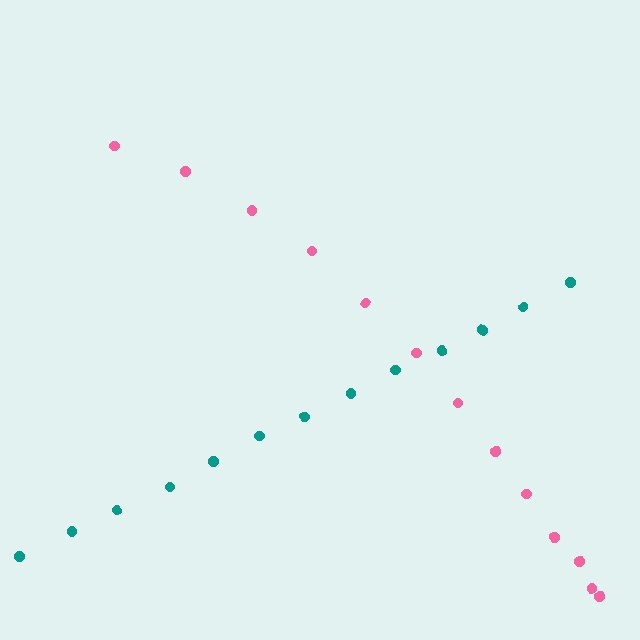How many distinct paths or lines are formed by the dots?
There are 2 distinct paths.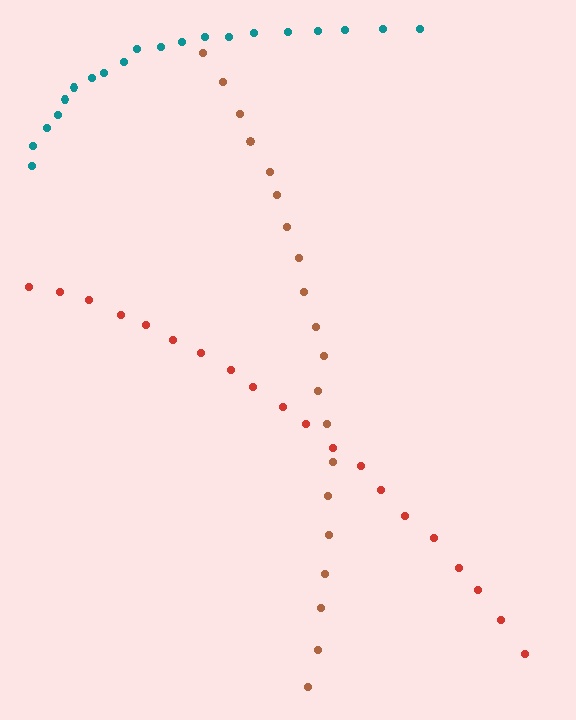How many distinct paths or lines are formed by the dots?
There are 3 distinct paths.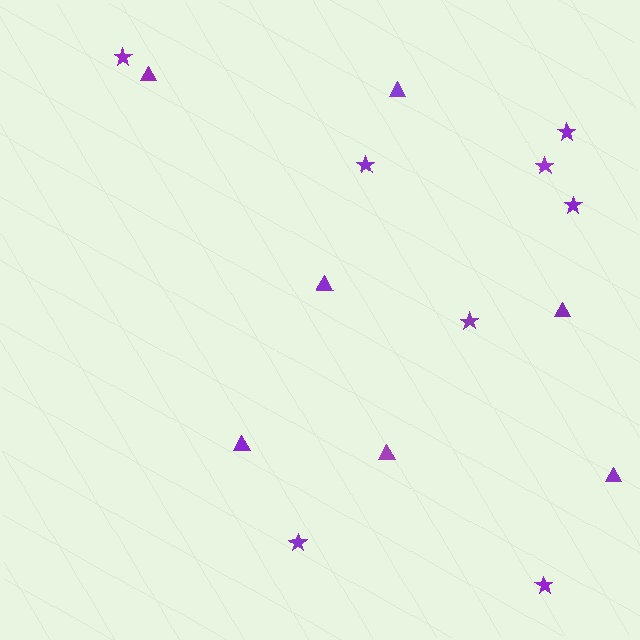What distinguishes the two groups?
There are 2 groups: one group of triangles (7) and one group of stars (8).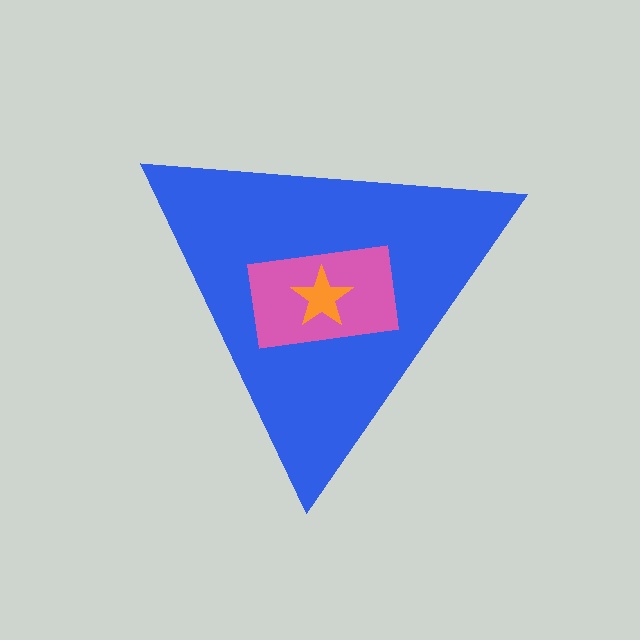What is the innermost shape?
The orange star.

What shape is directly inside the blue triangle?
The pink rectangle.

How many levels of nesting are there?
3.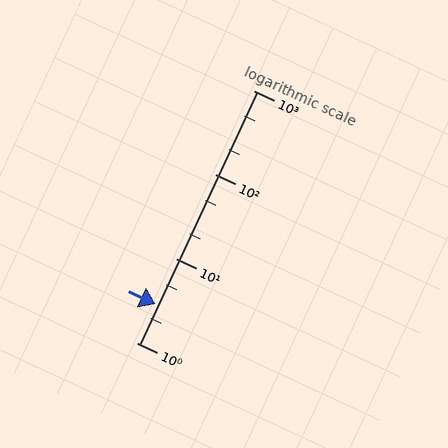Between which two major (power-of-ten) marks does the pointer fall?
The pointer is between 1 and 10.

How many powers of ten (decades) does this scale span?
The scale spans 3 decades, from 1 to 1000.